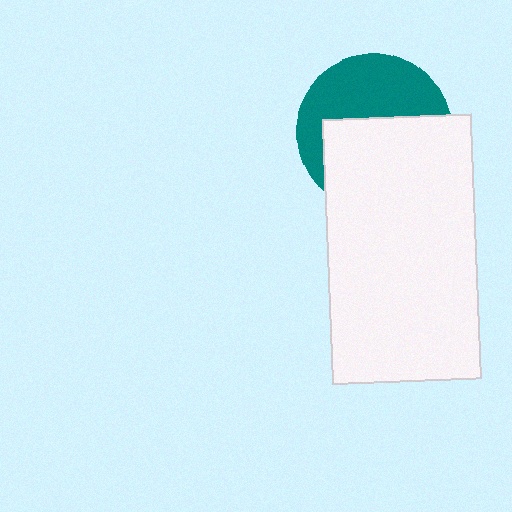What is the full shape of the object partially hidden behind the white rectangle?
The partially hidden object is a teal circle.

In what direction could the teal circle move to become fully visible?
The teal circle could move up. That would shift it out from behind the white rectangle entirely.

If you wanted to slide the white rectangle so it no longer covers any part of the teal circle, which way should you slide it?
Slide it down — that is the most direct way to separate the two shapes.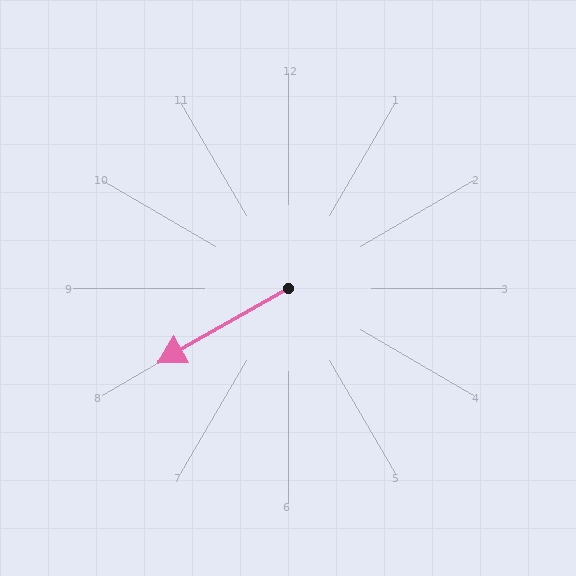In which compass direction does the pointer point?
Southwest.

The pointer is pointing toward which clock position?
Roughly 8 o'clock.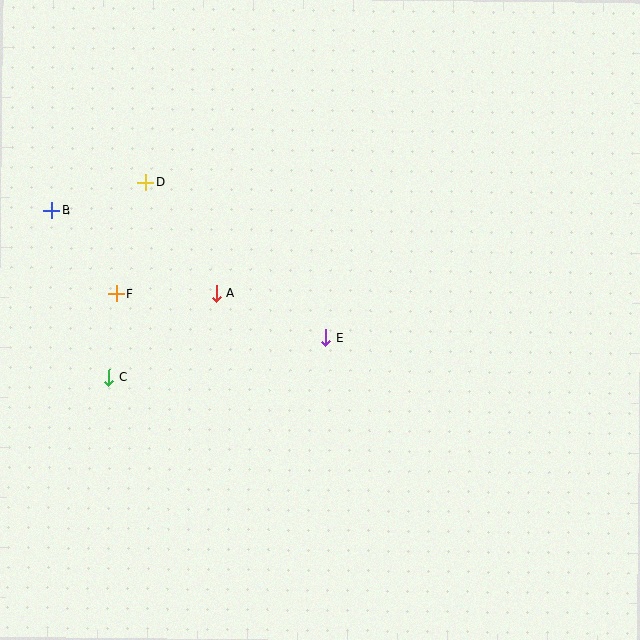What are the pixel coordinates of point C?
Point C is at (109, 377).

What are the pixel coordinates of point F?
Point F is at (116, 294).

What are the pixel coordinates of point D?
Point D is at (146, 182).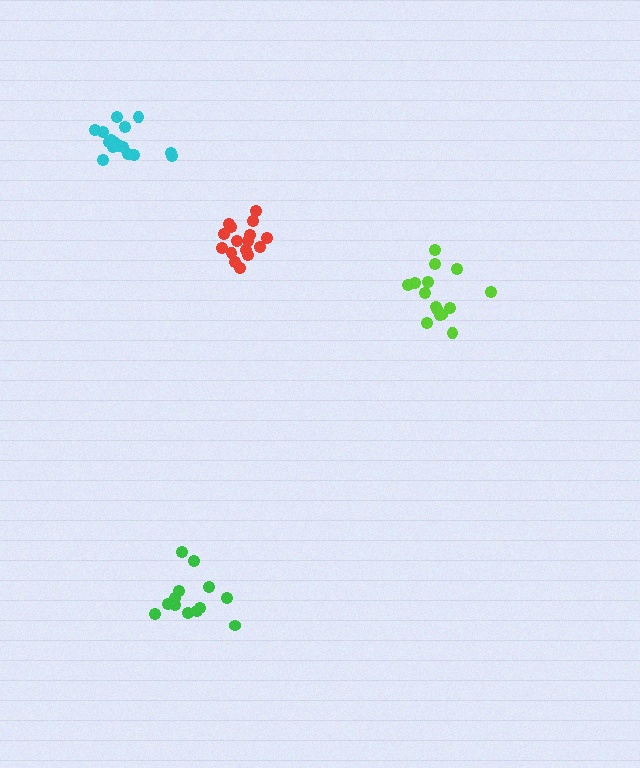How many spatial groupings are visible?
There are 4 spatial groupings.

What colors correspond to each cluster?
The clusters are colored: lime, red, cyan, green.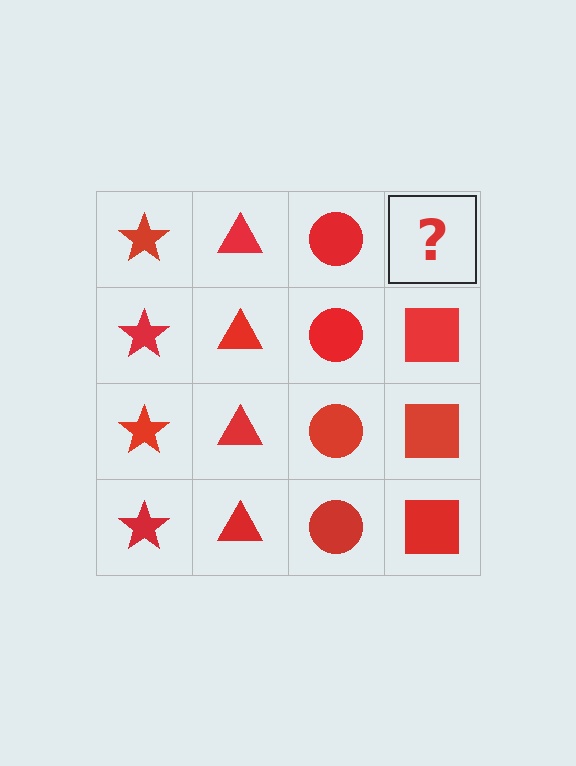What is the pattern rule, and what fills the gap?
The rule is that each column has a consistent shape. The gap should be filled with a red square.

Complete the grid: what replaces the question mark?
The question mark should be replaced with a red square.